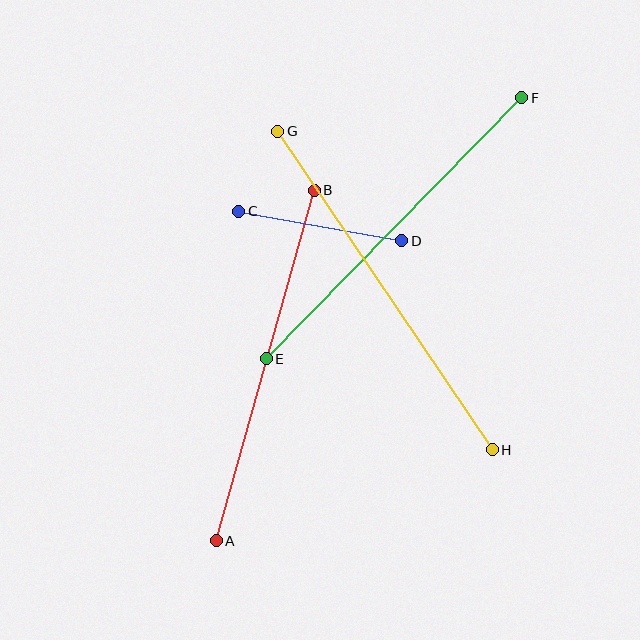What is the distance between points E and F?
The distance is approximately 365 pixels.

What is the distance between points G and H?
The distance is approximately 384 pixels.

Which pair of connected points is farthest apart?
Points G and H are farthest apart.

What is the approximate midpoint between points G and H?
The midpoint is at approximately (385, 291) pixels.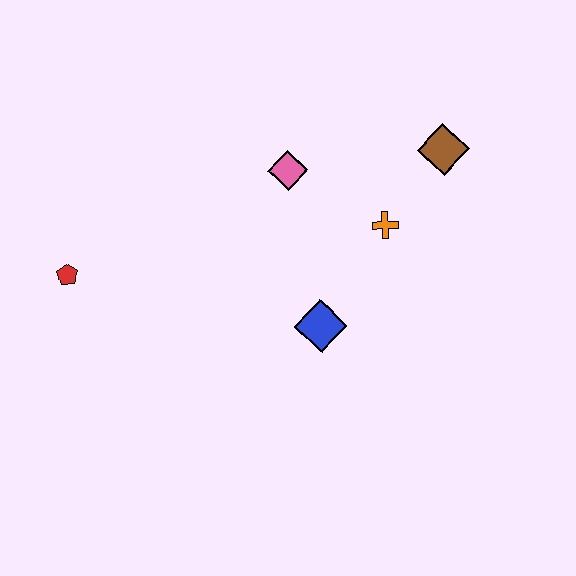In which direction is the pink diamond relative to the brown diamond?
The pink diamond is to the left of the brown diamond.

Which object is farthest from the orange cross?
The red pentagon is farthest from the orange cross.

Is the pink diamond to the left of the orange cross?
Yes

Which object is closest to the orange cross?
The brown diamond is closest to the orange cross.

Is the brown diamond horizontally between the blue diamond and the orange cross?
No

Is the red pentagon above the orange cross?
No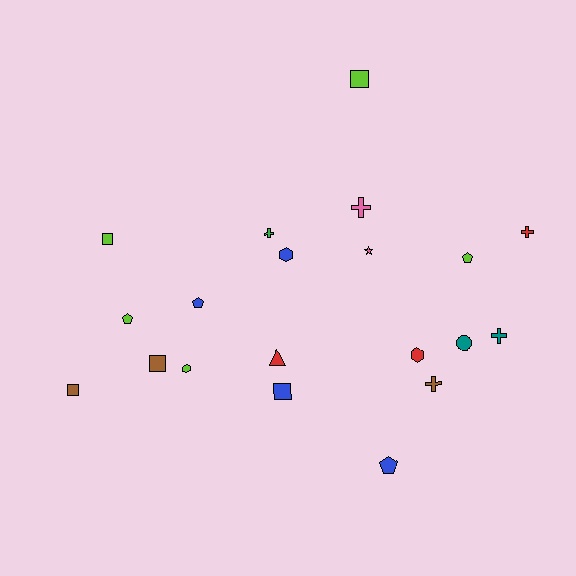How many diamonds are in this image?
There are no diamonds.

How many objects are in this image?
There are 20 objects.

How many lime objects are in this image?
There are 5 lime objects.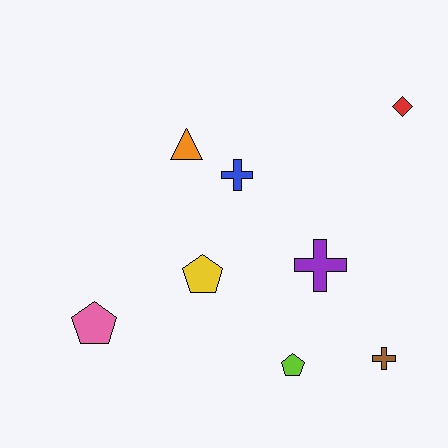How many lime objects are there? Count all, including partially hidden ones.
There is 1 lime object.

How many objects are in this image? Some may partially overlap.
There are 8 objects.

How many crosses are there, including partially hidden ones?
There are 3 crosses.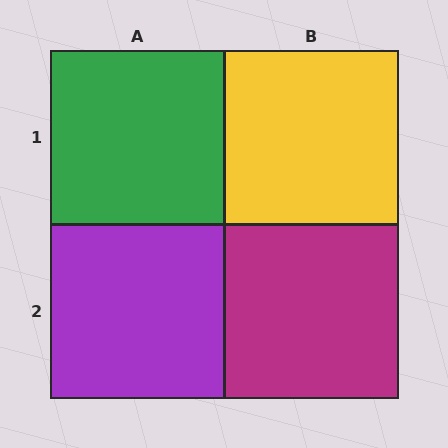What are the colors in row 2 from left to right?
Purple, magenta.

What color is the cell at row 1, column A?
Green.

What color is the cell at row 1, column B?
Yellow.